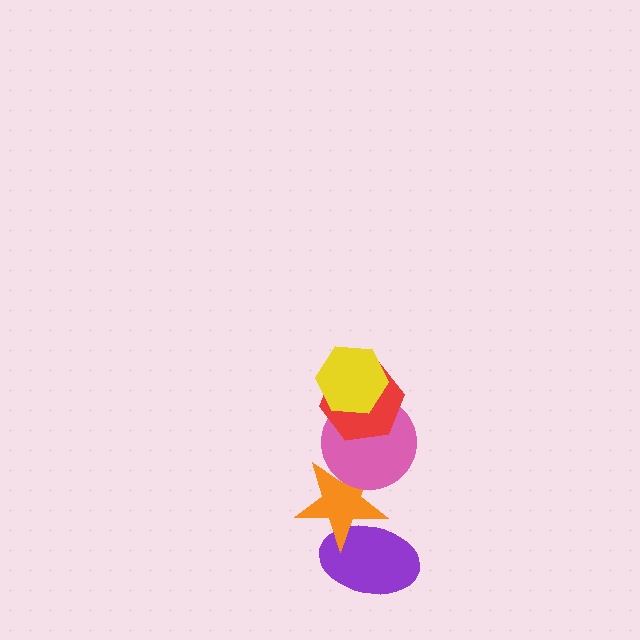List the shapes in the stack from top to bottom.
From top to bottom: the yellow hexagon, the red hexagon, the pink circle, the orange star, the purple ellipse.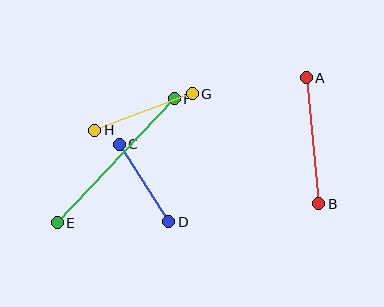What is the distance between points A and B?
The distance is approximately 127 pixels.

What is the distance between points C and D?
The distance is approximately 92 pixels.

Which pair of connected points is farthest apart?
Points E and F are farthest apart.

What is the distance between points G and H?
The distance is approximately 104 pixels.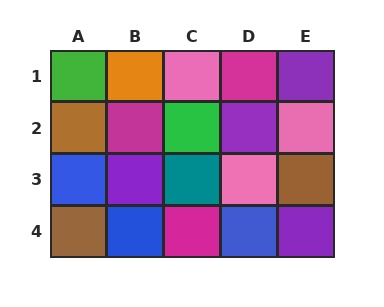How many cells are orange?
1 cell is orange.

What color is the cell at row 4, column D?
Blue.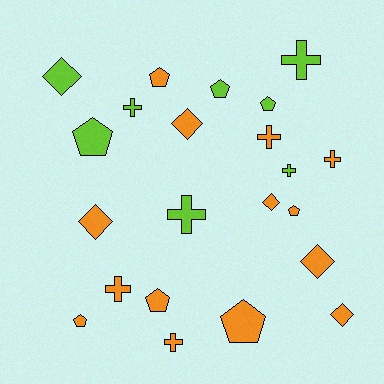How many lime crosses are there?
There are 4 lime crosses.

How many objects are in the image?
There are 22 objects.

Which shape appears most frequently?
Cross, with 8 objects.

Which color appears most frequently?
Orange, with 14 objects.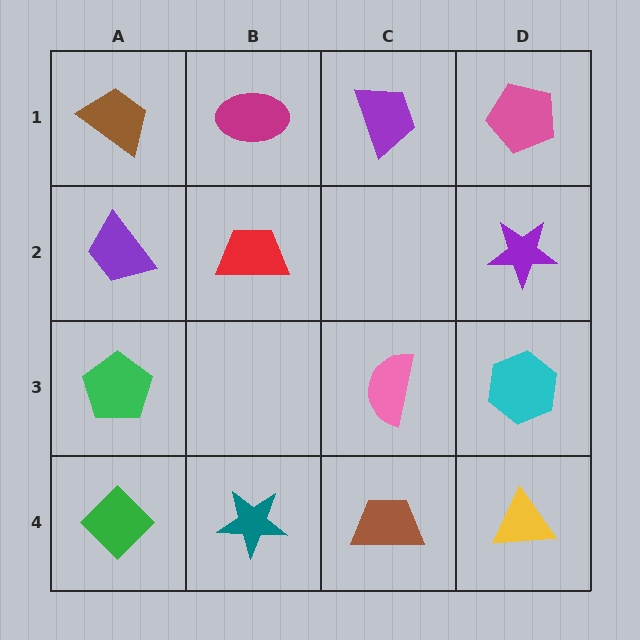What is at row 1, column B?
A magenta ellipse.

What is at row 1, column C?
A purple trapezoid.